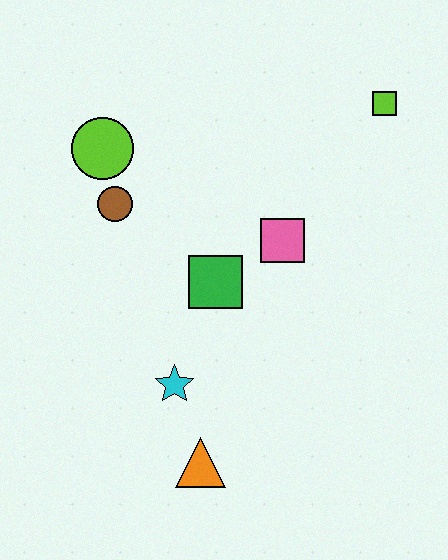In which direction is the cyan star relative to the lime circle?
The cyan star is below the lime circle.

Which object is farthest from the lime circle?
The orange triangle is farthest from the lime circle.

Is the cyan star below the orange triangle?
No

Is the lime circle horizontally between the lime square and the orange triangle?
No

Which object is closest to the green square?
The pink square is closest to the green square.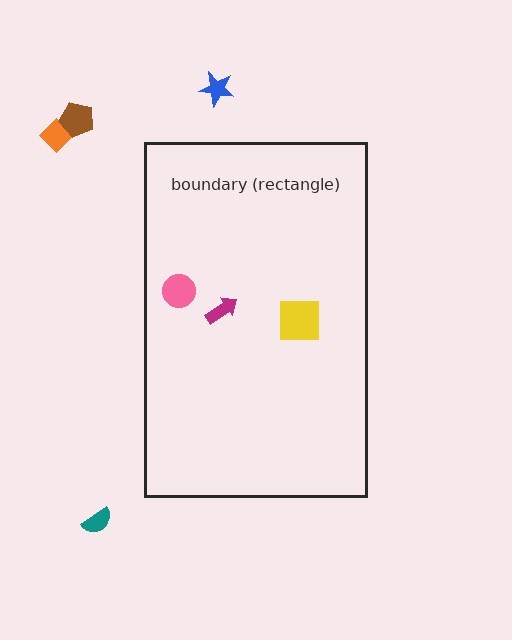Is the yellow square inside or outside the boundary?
Inside.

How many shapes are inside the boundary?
3 inside, 4 outside.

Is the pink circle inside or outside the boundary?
Inside.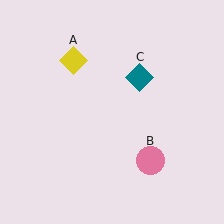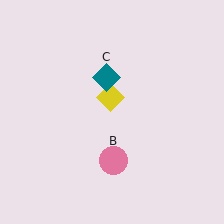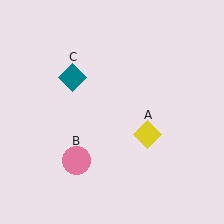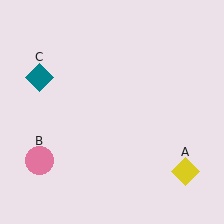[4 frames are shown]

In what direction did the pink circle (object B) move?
The pink circle (object B) moved left.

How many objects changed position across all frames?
3 objects changed position: yellow diamond (object A), pink circle (object B), teal diamond (object C).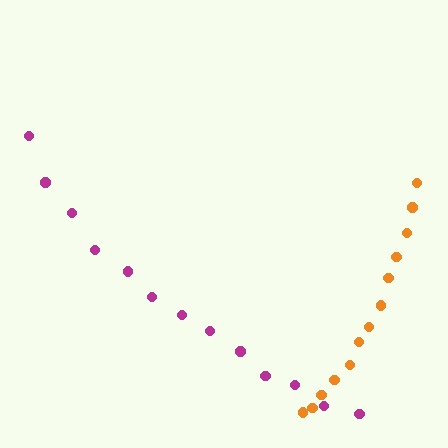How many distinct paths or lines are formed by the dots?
There are 2 distinct paths.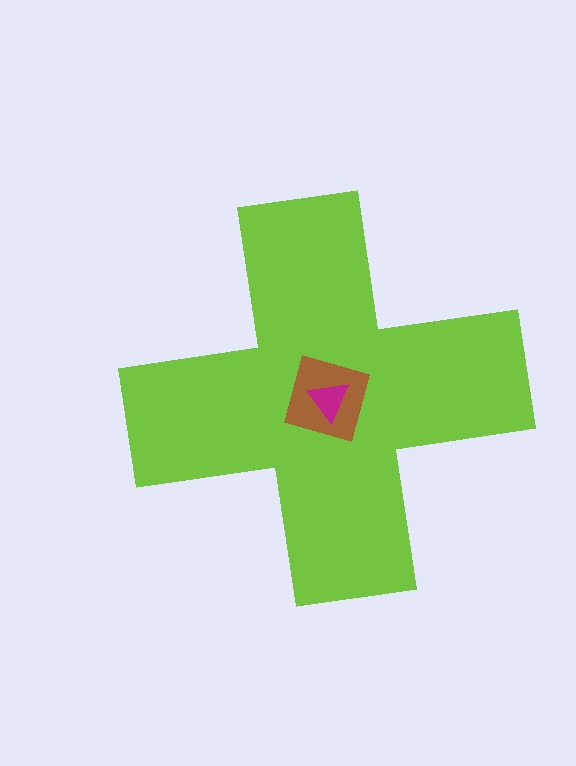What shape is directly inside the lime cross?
The brown square.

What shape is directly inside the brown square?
The magenta triangle.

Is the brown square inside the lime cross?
Yes.